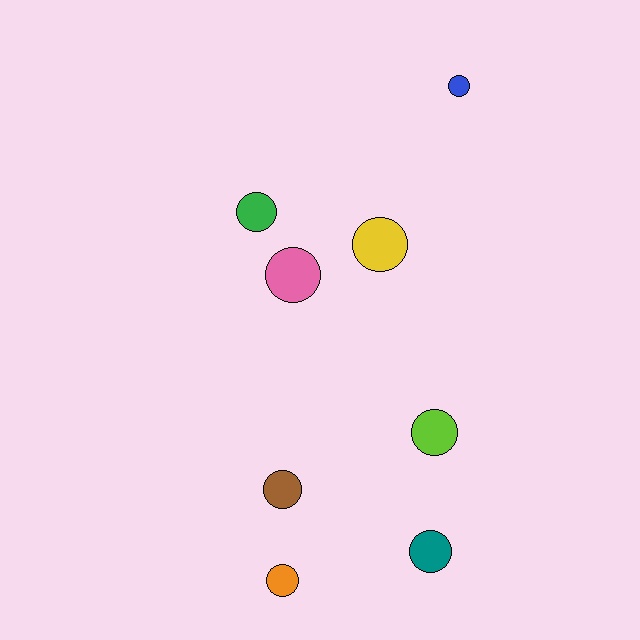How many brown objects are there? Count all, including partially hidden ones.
There is 1 brown object.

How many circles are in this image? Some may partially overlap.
There are 8 circles.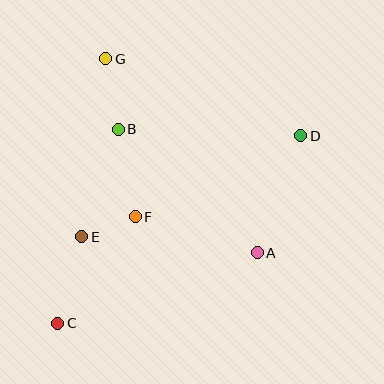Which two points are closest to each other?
Points E and F are closest to each other.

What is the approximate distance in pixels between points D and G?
The distance between D and G is approximately 209 pixels.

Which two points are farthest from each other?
Points C and D are farthest from each other.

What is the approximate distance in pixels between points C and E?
The distance between C and E is approximately 90 pixels.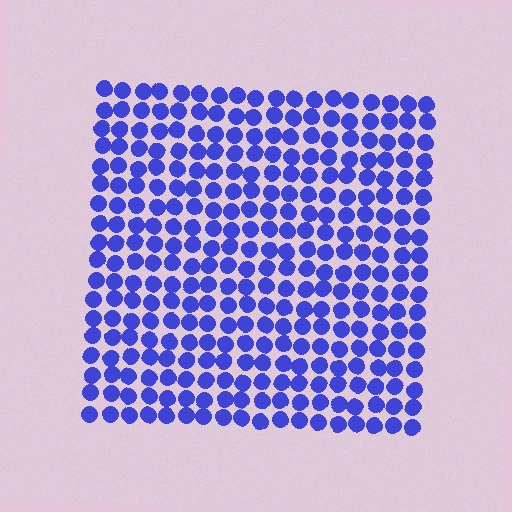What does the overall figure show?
The overall figure shows a square.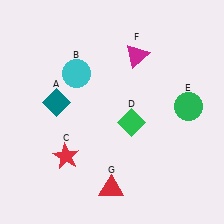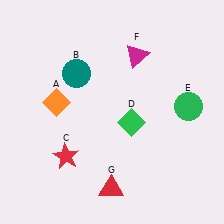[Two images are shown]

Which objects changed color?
A changed from teal to orange. B changed from cyan to teal.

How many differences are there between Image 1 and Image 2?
There are 2 differences between the two images.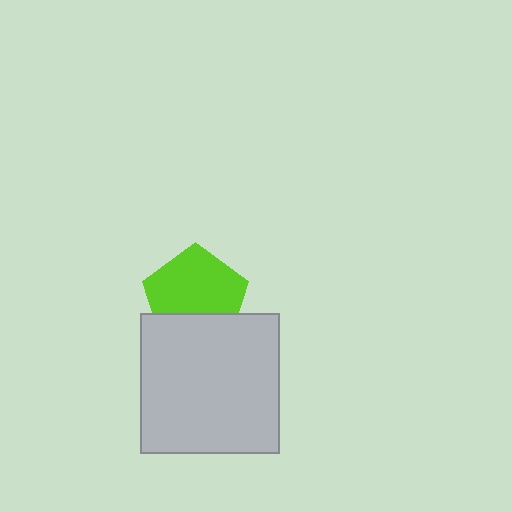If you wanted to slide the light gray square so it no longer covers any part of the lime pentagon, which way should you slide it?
Slide it down — that is the most direct way to separate the two shapes.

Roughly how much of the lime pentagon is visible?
Most of it is visible (roughly 68%).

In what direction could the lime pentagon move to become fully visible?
The lime pentagon could move up. That would shift it out from behind the light gray square entirely.